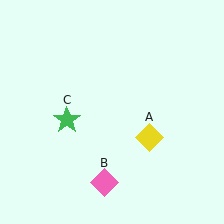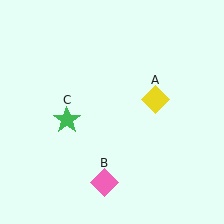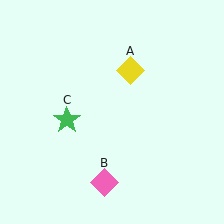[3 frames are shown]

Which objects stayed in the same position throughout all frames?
Pink diamond (object B) and green star (object C) remained stationary.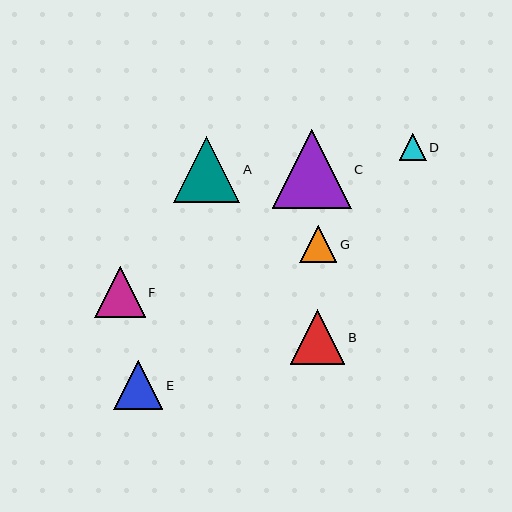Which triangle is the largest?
Triangle C is the largest with a size of approximately 79 pixels.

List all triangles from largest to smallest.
From largest to smallest: C, A, B, F, E, G, D.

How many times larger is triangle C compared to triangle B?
Triangle C is approximately 1.4 times the size of triangle B.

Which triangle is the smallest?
Triangle D is the smallest with a size of approximately 27 pixels.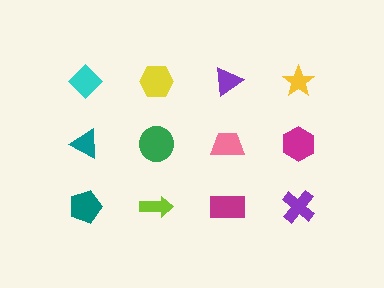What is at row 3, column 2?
A lime arrow.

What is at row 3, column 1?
A teal pentagon.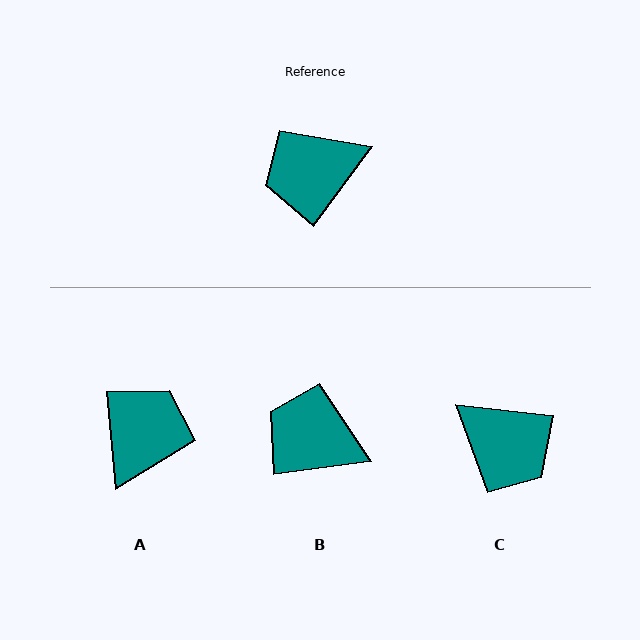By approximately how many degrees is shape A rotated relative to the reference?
Approximately 138 degrees clockwise.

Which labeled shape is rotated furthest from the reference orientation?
A, about 138 degrees away.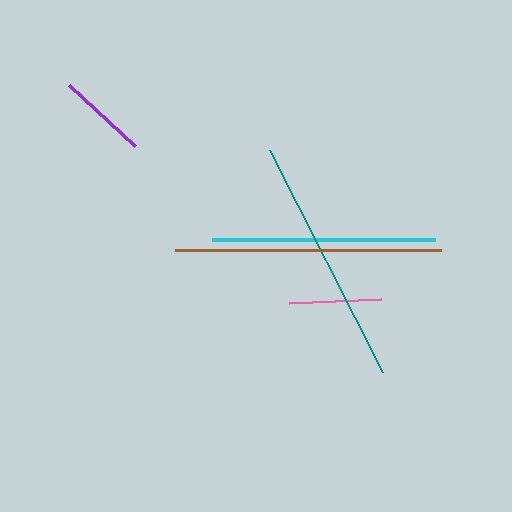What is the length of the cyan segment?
The cyan segment is approximately 223 pixels long.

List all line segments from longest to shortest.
From longest to shortest: brown, teal, cyan, pink, purple.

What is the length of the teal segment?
The teal segment is approximately 249 pixels long.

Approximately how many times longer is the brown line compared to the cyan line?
The brown line is approximately 1.2 times the length of the cyan line.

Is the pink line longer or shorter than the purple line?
The pink line is longer than the purple line.